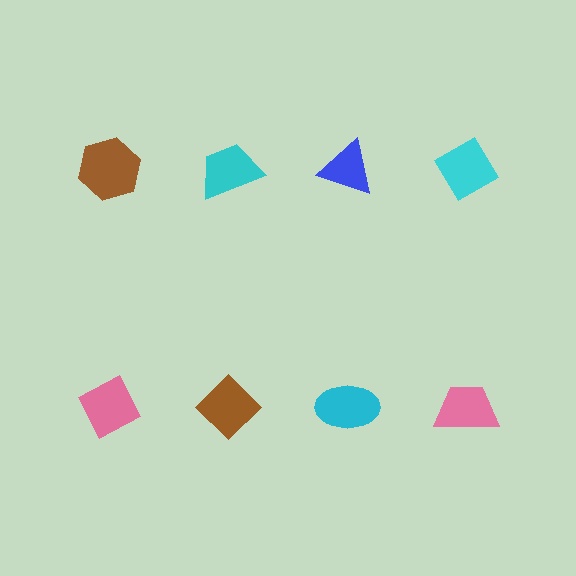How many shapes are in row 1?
4 shapes.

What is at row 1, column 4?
A cyan diamond.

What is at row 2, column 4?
A pink trapezoid.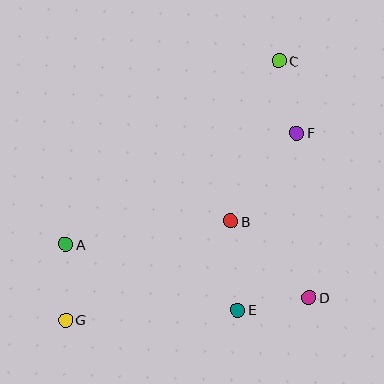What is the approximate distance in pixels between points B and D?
The distance between B and D is approximately 110 pixels.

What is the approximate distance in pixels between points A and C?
The distance between A and C is approximately 281 pixels.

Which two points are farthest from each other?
Points C and G are farthest from each other.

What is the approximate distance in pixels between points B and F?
The distance between B and F is approximately 110 pixels.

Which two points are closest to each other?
Points D and E are closest to each other.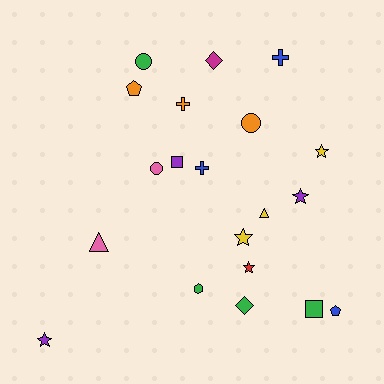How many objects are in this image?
There are 20 objects.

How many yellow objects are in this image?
There are 3 yellow objects.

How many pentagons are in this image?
There are 2 pentagons.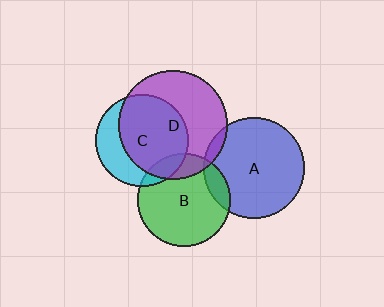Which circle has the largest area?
Circle D (purple).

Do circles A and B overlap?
Yes.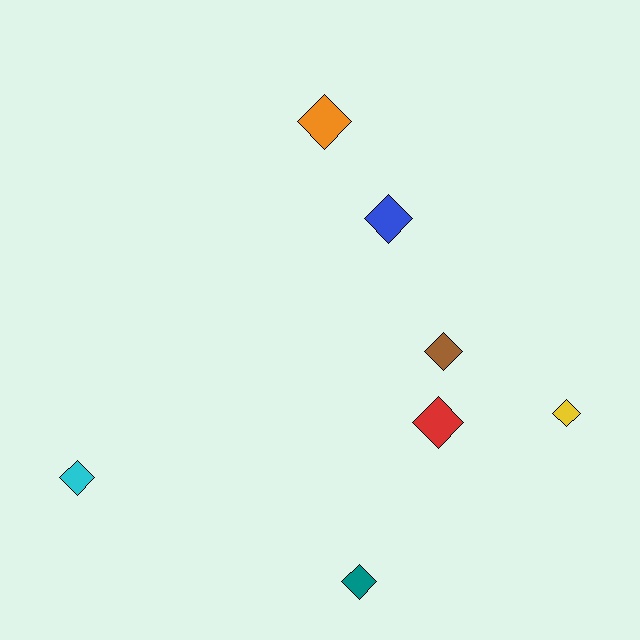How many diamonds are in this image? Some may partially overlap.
There are 7 diamonds.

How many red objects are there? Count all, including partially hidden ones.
There is 1 red object.